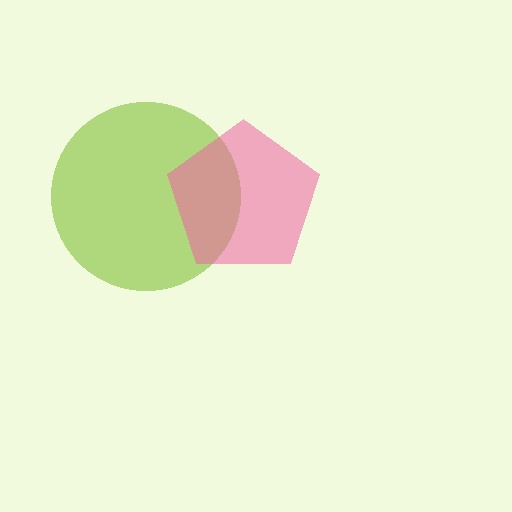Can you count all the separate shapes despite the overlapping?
Yes, there are 2 separate shapes.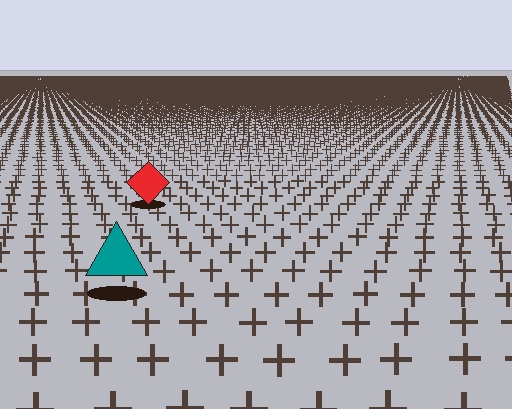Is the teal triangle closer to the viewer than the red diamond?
Yes. The teal triangle is closer — you can tell from the texture gradient: the ground texture is coarser near it.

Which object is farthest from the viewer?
The red diamond is farthest from the viewer. It appears smaller and the ground texture around it is denser.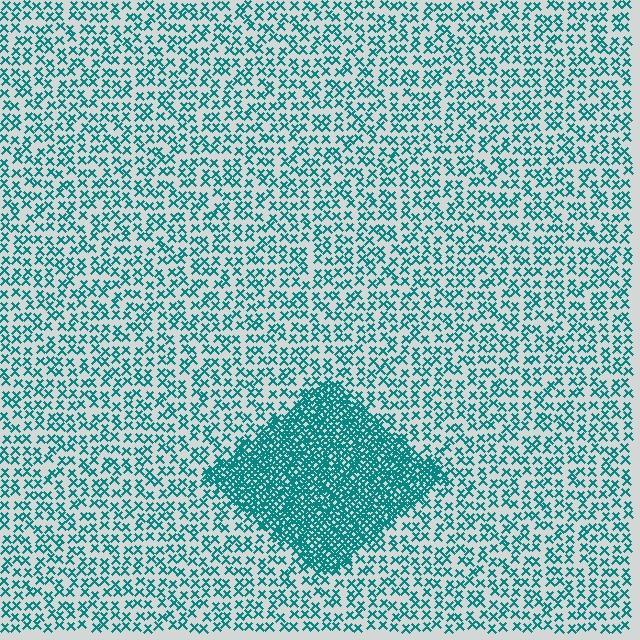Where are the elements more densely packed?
The elements are more densely packed inside the diamond boundary.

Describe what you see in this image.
The image contains small teal elements arranged at two different densities. A diamond-shaped region is visible where the elements are more densely packed than the surrounding area.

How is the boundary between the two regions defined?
The boundary is defined by a change in element density (approximately 3.0x ratio). All elements are the same color, size, and shape.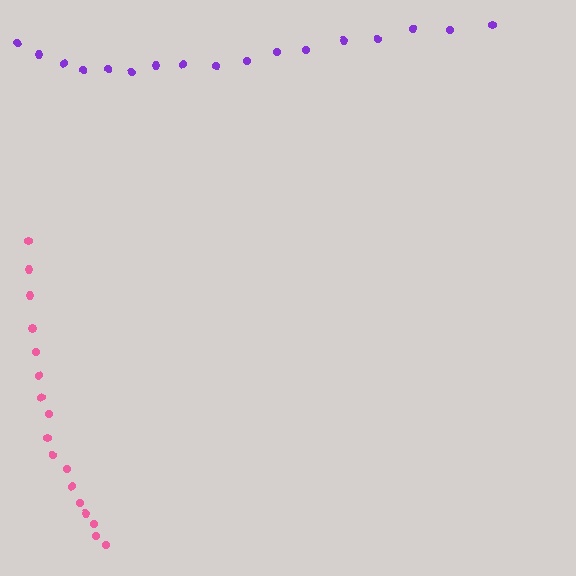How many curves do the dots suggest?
There are 2 distinct paths.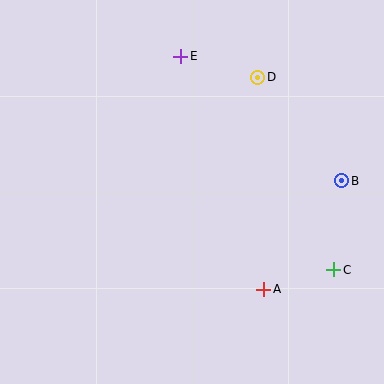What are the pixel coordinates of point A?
Point A is at (264, 289).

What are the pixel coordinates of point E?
Point E is at (181, 56).